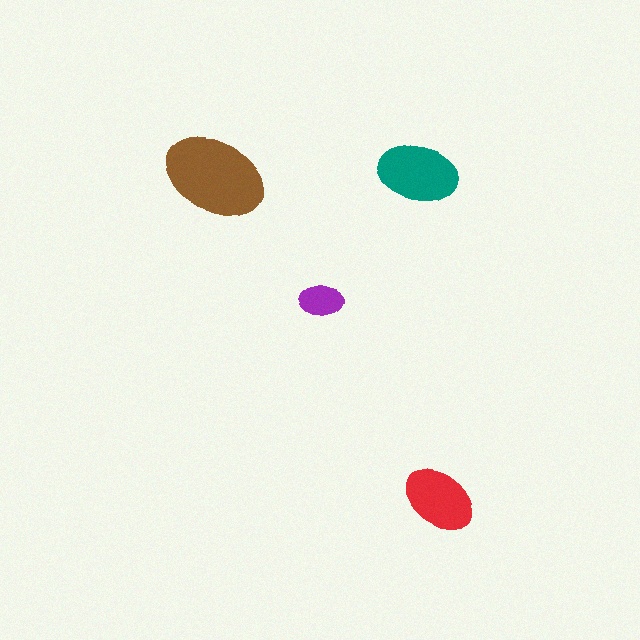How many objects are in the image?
There are 4 objects in the image.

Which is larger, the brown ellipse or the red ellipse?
The brown one.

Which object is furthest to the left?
The brown ellipse is leftmost.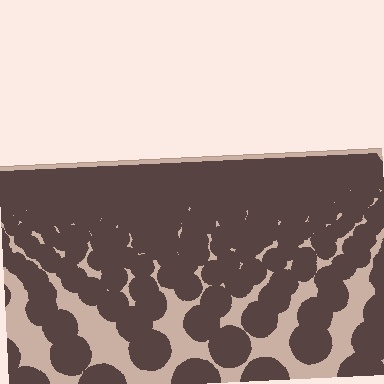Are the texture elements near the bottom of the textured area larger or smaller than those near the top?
Larger. Near the bottom, elements are closer to the viewer and appear at a bigger on-screen size.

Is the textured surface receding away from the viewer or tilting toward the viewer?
The surface is receding away from the viewer. Texture elements get smaller and denser toward the top.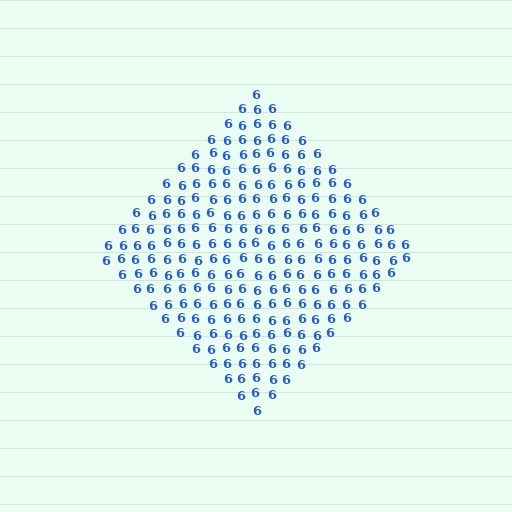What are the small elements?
The small elements are digit 6's.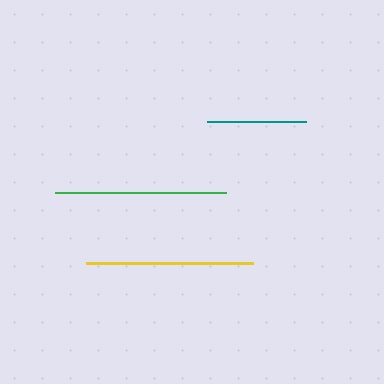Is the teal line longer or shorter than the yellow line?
The yellow line is longer than the teal line.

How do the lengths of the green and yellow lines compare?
The green and yellow lines are approximately the same length.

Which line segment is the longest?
The green line is the longest at approximately 171 pixels.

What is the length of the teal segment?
The teal segment is approximately 98 pixels long.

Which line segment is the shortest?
The teal line is the shortest at approximately 98 pixels.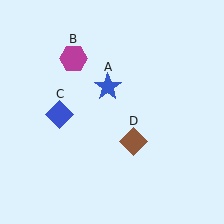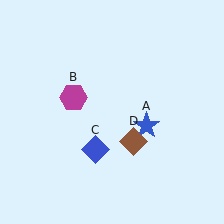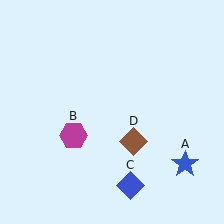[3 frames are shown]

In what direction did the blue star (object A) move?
The blue star (object A) moved down and to the right.